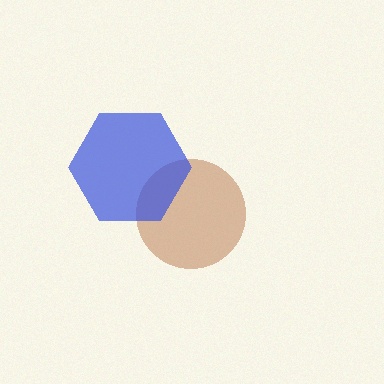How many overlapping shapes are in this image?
There are 2 overlapping shapes in the image.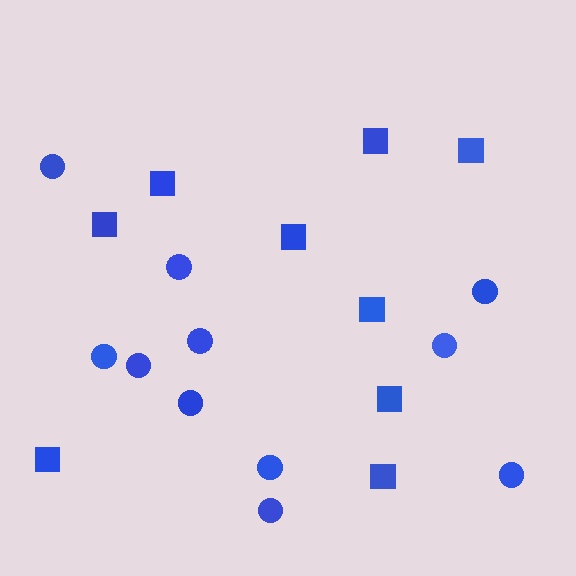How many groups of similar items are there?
There are 2 groups: one group of circles (11) and one group of squares (9).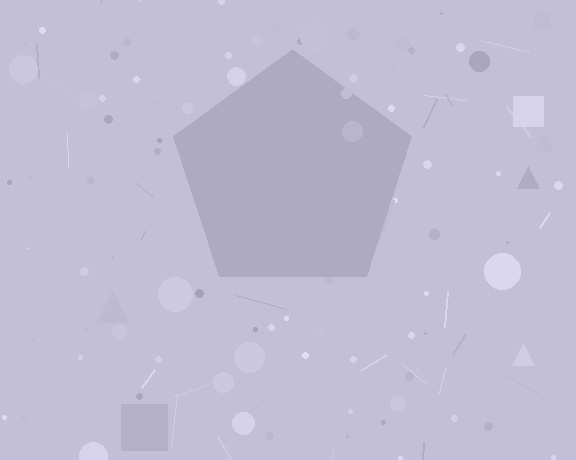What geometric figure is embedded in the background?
A pentagon is embedded in the background.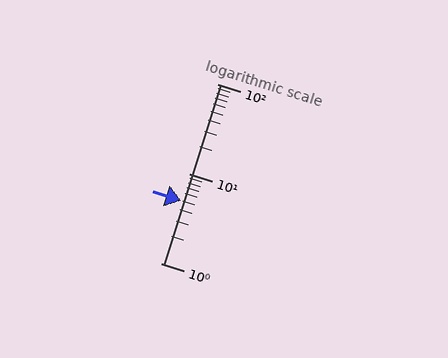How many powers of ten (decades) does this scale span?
The scale spans 2 decades, from 1 to 100.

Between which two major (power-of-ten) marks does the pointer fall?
The pointer is between 1 and 10.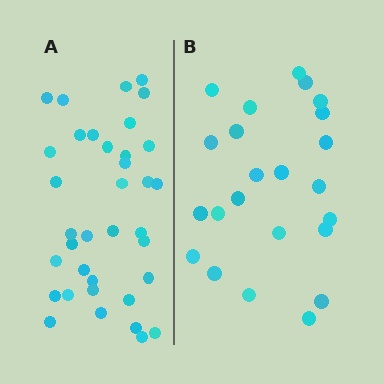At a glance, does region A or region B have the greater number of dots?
Region A (the left region) has more dots.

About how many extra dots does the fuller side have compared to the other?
Region A has approximately 15 more dots than region B.